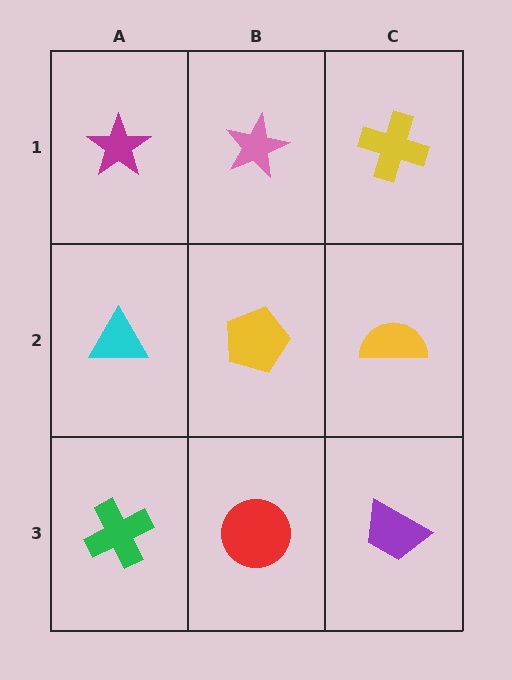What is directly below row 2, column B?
A red circle.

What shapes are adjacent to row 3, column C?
A yellow semicircle (row 2, column C), a red circle (row 3, column B).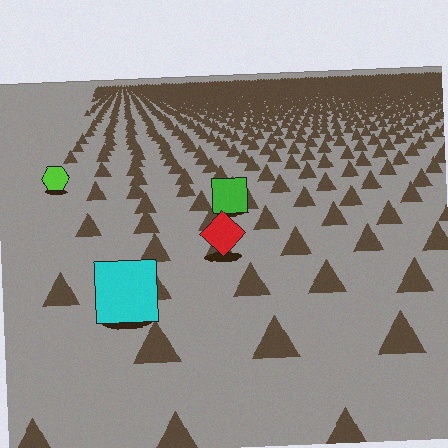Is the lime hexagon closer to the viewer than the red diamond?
No. The red diamond is closer — you can tell from the texture gradient: the ground texture is coarser near it.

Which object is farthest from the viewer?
The lime hexagon is farthest from the viewer. It appears smaller and the ground texture around it is denser.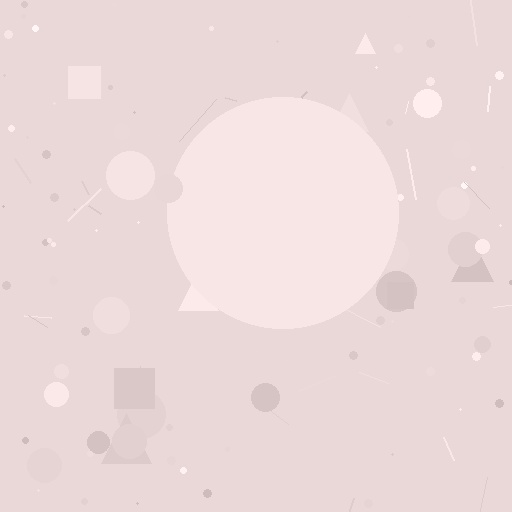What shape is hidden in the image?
A circle is hidden in the image.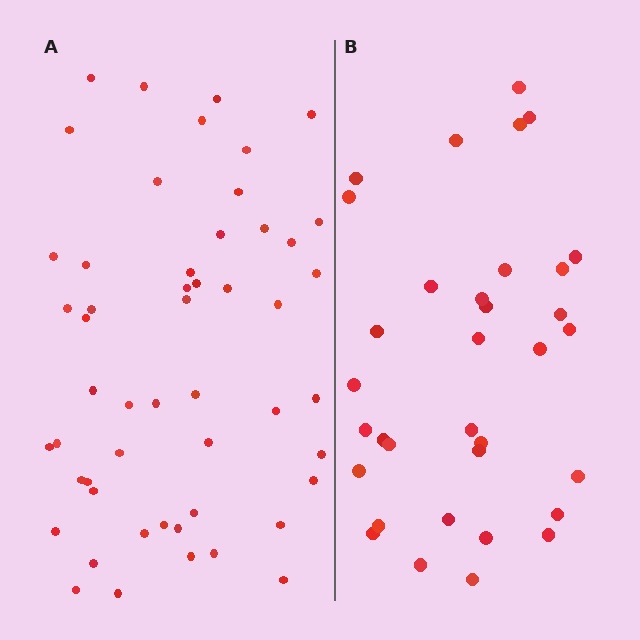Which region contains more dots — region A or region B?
Region A (the left region) has more dots.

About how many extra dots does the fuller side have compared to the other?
Region A has approximately 20 more dots than region B.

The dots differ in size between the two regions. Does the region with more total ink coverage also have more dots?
No. Region B has more total ink coverage because its dots are larger, but region A actually contains more individual dots. Total area can be misleading — the number of items is what matters here.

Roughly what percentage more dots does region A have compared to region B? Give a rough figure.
About 55% more.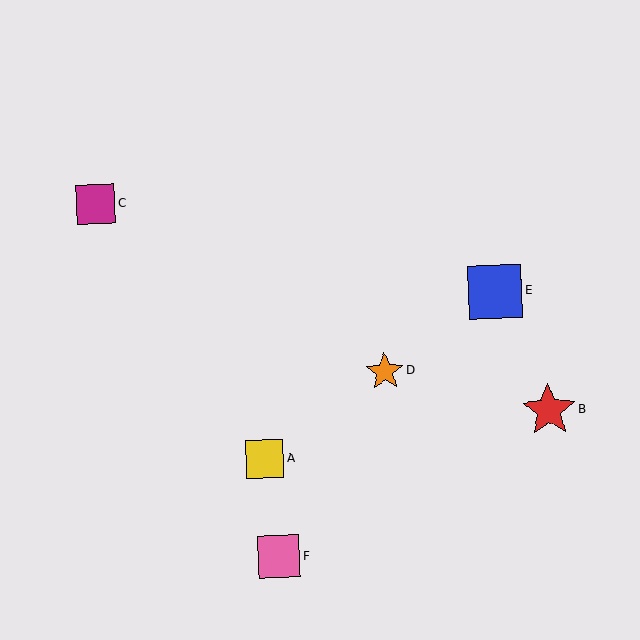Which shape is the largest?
The red star (labeled B) is the largest.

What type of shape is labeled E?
Shape E is a blue square.